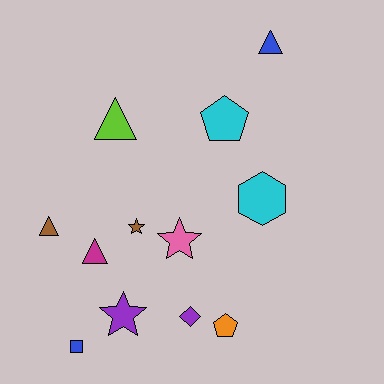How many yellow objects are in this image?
There are no yellow objects.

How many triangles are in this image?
There are 4 triangles.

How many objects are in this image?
There are 12 objects.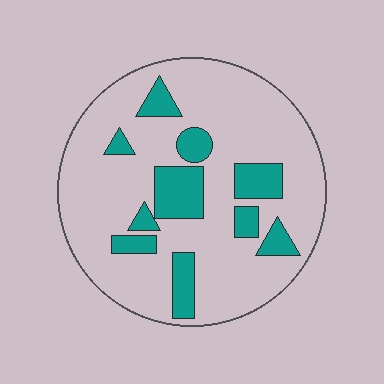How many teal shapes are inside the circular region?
10.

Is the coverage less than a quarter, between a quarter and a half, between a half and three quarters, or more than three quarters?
Less than a quarter.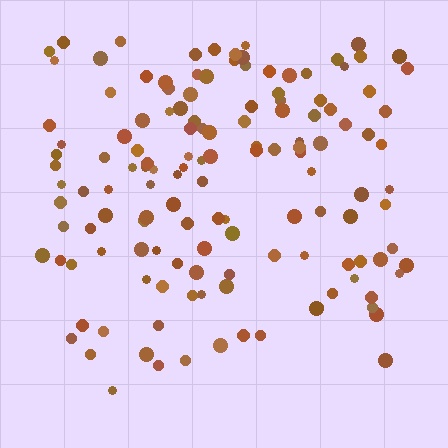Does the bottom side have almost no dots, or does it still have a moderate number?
Still a moderate number, just noticeably fewer than the top.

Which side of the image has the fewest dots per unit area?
The bottom.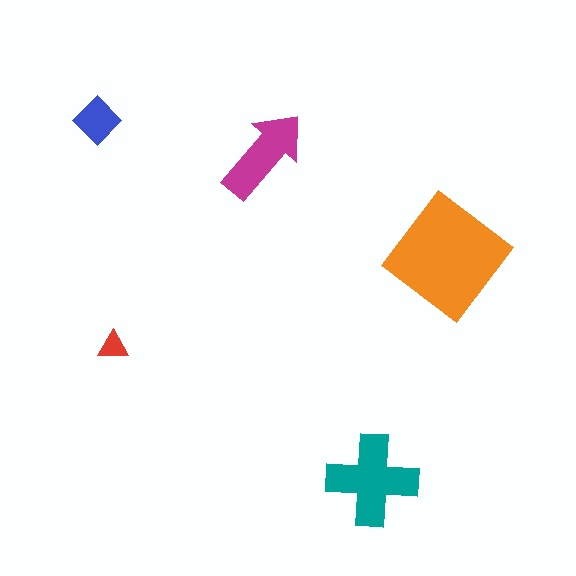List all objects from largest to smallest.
The orange diamond, the teal cross, the magenta arrow, the blue diamond, the red triangle.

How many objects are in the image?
There are 5 objects in the image.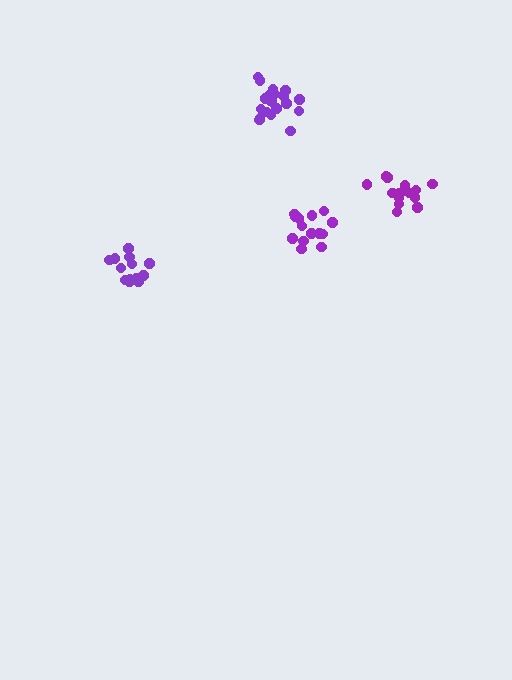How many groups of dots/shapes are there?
There are 4 groups.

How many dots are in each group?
Group 1: 15 dots, Group 2: 14 dots, Group 3: 14 dots, Group 4: 20 dots (63 total).